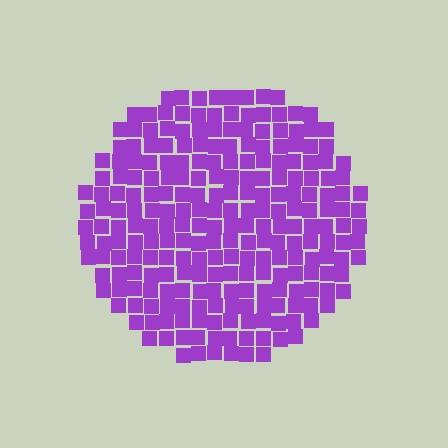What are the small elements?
The small elements are squares.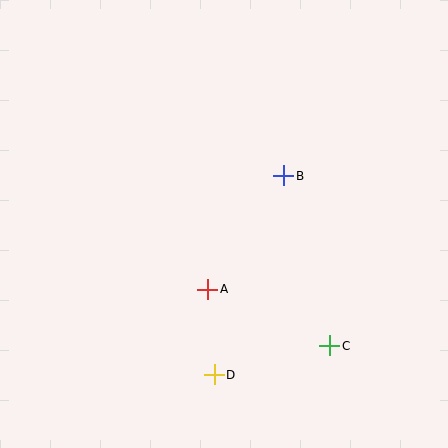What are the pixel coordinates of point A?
Point A is at (208, 289).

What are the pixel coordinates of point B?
Point B is at (284, 176).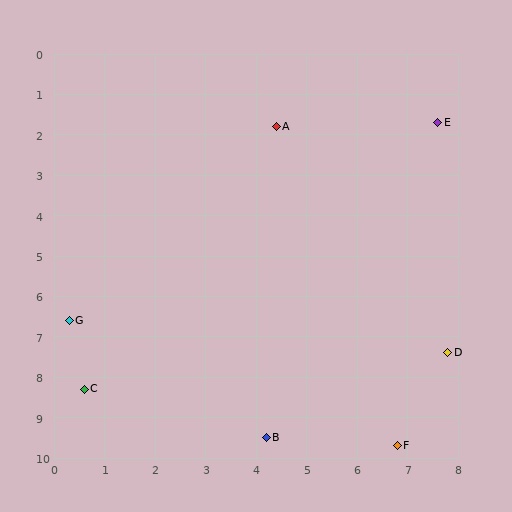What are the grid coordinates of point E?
Point E is at approximately (7.6, 1.7).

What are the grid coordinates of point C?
Point C is at approximately (0.6, 8.3).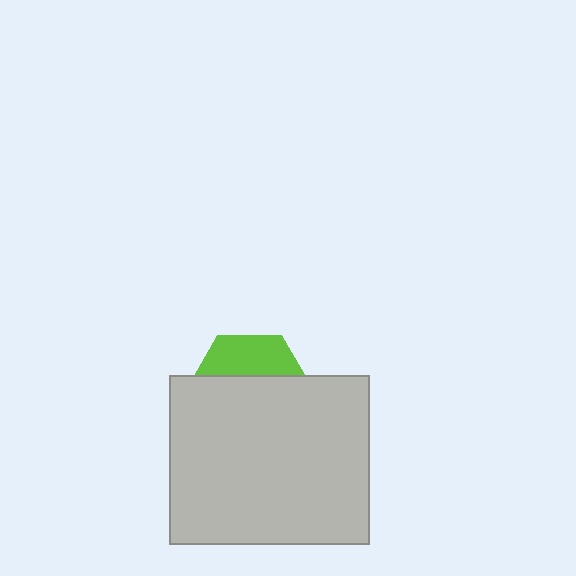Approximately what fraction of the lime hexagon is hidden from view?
Roughly 68% of the lime hexagon is hidden behind the light gray rectangle.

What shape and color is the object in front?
The object in front is a light gray rectangle.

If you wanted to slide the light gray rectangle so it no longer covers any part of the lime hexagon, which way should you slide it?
Slide it down — that is the most direct way to separate the two shapes.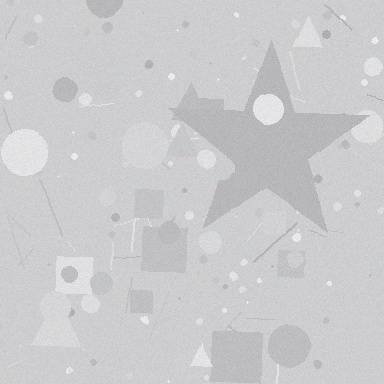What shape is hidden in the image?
A star is hidden in the image.